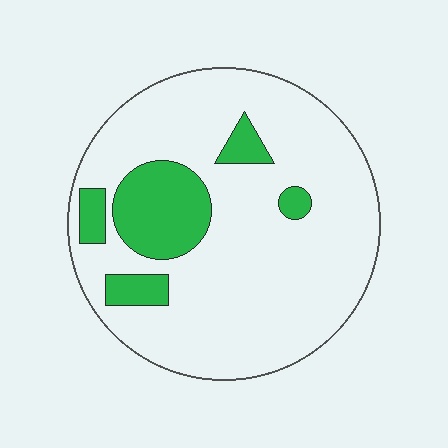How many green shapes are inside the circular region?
5.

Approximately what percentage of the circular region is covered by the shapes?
Approximately 20%.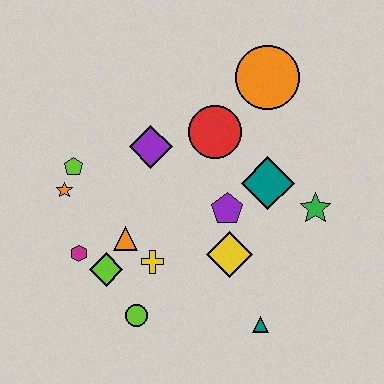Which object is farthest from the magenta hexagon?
The orange circle is farthest from the magenta hexagon.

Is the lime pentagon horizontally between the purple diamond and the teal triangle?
No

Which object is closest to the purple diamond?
The red circle is closest to the purple diamond.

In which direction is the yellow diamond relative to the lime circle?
The yellow diamond is to the right of the lime circle.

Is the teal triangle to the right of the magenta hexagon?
Yes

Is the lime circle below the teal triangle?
No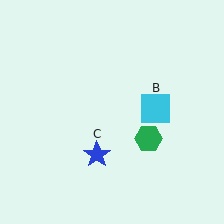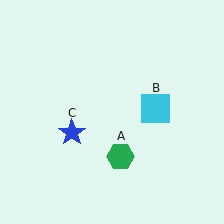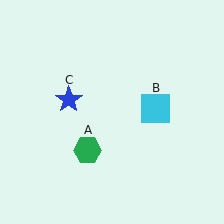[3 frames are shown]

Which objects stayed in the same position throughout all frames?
Cyan square (object B) remained stationary.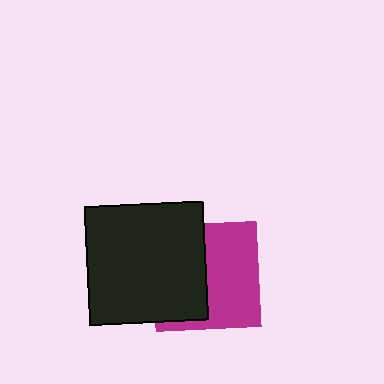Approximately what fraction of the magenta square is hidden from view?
Roughly 47% of the magenta square is hidden behind the black square.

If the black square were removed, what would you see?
You would see the complete magenta square.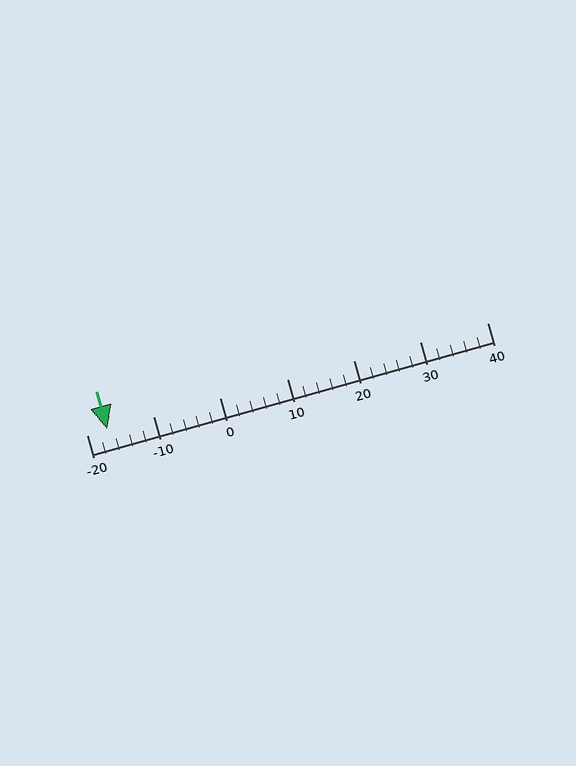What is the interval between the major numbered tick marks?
The major tick marks are spaced 10 units apart.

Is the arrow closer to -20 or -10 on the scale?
The arrow is closer to -20.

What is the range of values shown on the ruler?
The ruler shows values from -20 to 40.